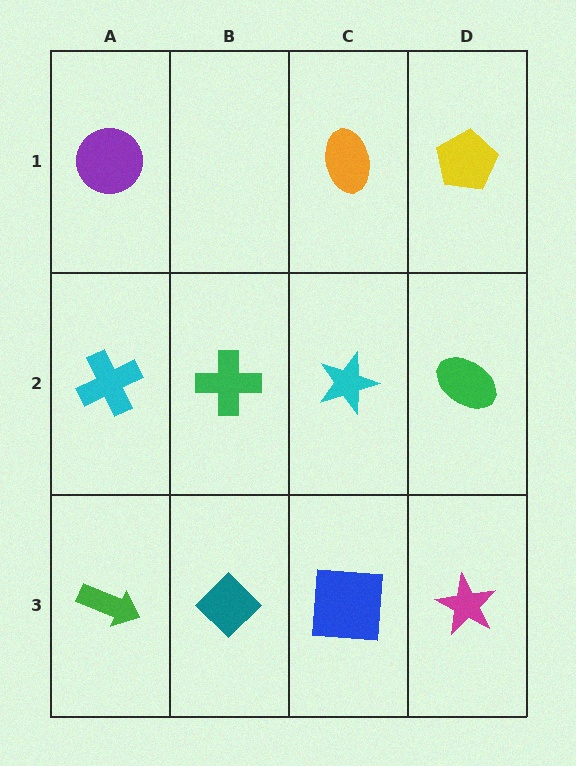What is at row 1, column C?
An orange ellipse.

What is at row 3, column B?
A teal diamond.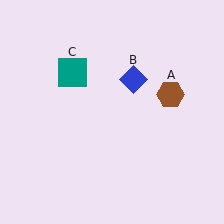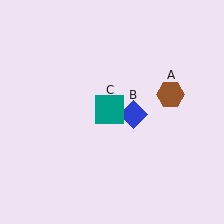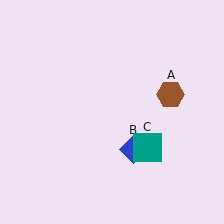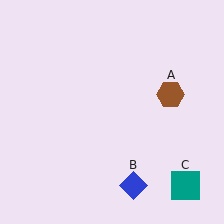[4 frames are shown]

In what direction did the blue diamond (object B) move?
The blue diamond (object B) moved down.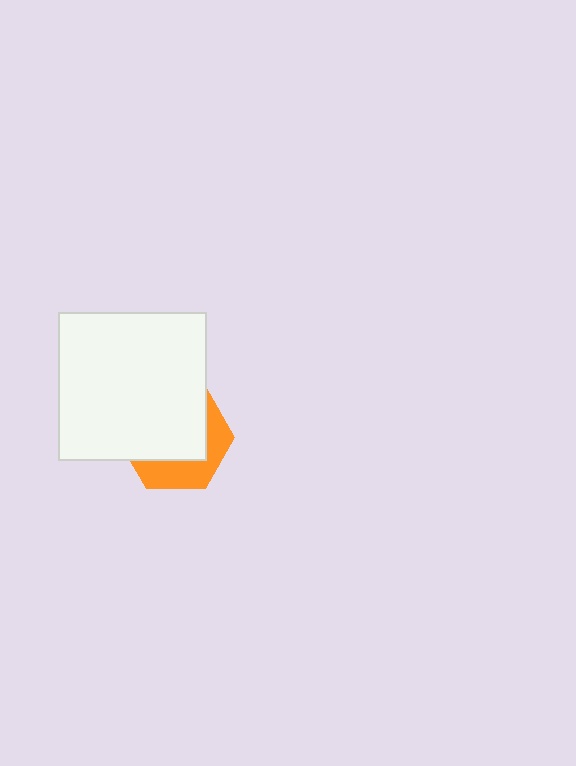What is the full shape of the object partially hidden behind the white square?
The partially hidden object is an orange hexagon.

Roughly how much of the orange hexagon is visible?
A small part of it is visible (roughly 35%).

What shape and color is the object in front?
The object in front is a white square.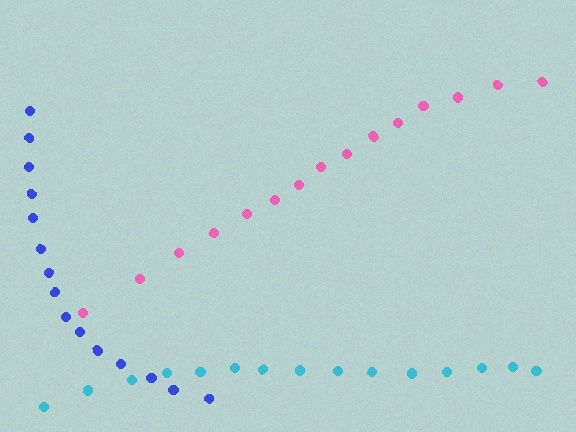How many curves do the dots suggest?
There are 3 distinct paths.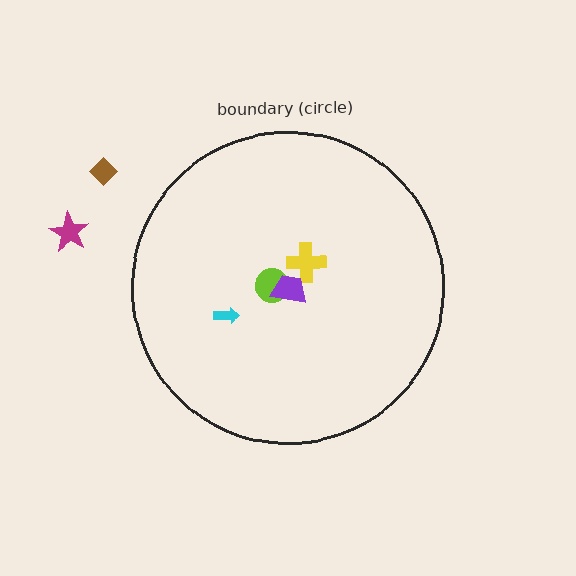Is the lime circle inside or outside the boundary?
Inside.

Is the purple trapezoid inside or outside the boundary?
Inside.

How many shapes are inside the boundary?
4 inside, 2 outside.